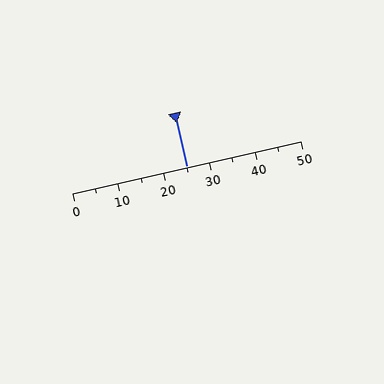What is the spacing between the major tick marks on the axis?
The major ticks are spaced 10 apart.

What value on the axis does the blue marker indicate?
The marker indicates approximately 25.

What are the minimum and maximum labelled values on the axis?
The axis runs from 0 to 50.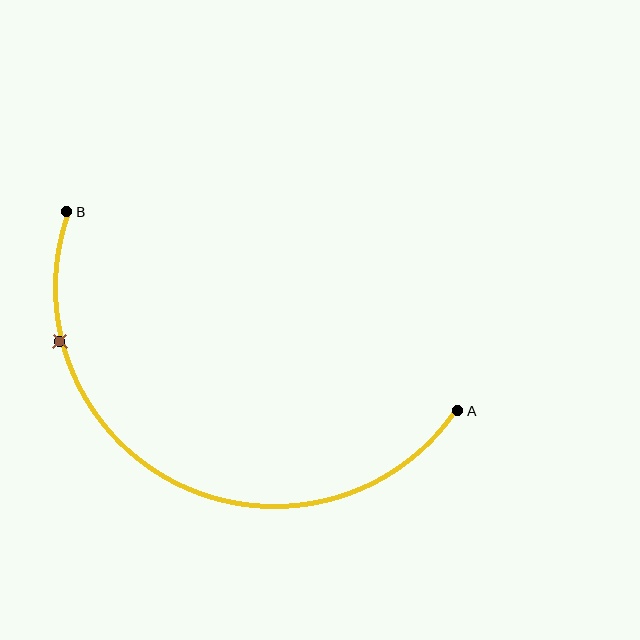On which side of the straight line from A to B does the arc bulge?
The arc bulges below the straight line connecting A and B.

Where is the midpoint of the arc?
The arc midpoint is the point on the curve farthest from the straight line joining A and B. It sits below that line.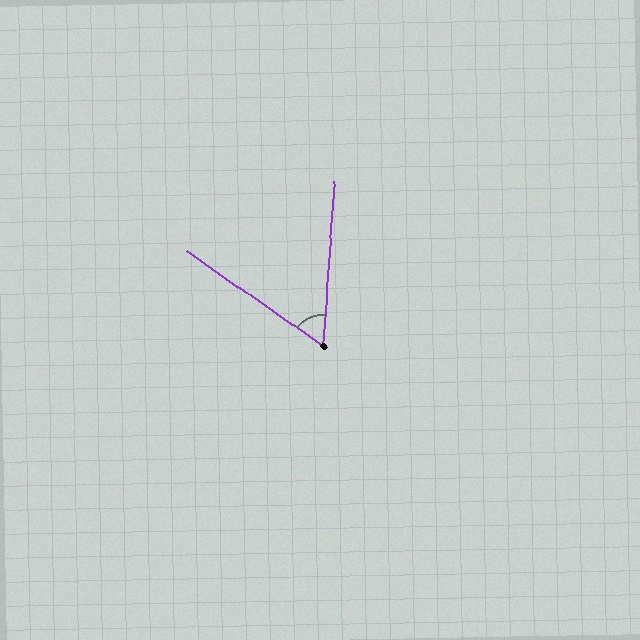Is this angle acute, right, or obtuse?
It is acute.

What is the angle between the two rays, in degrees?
Approximately 59 degrees.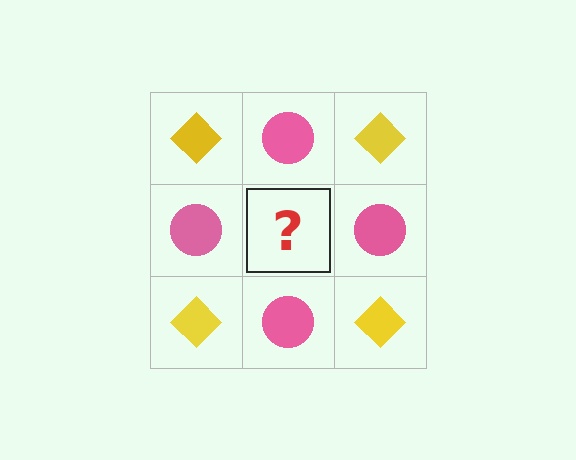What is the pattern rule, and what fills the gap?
The rule is that it alternates yellow diamond and pink circle in a checkerboard pattern. The gap should be filled with a yellow diamond.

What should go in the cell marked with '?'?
The missing cell should contain a yellow diamond.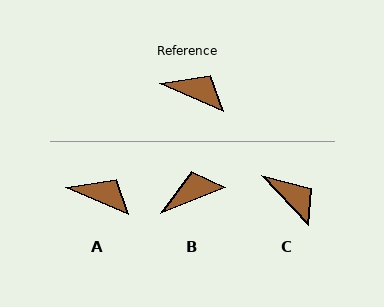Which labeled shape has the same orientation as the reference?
A.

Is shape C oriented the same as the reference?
No, it is off by about 23 degrees.